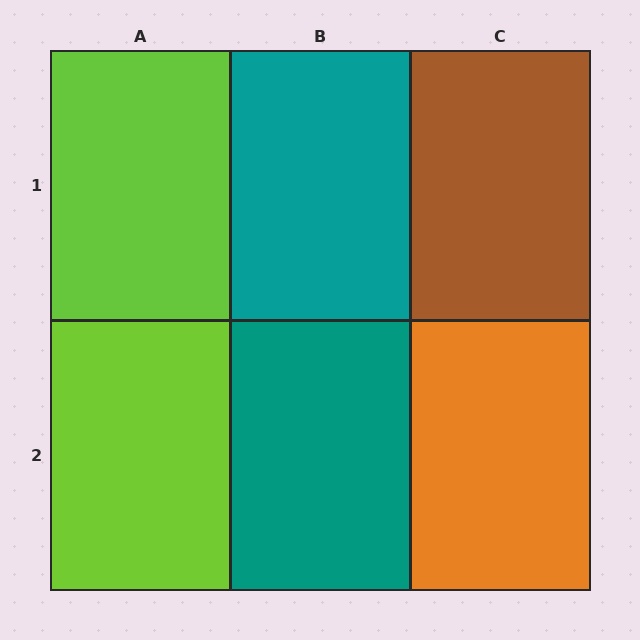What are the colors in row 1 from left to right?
Lime, teal, brown.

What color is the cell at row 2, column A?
Lime.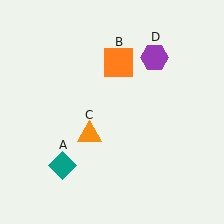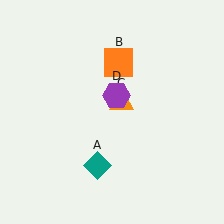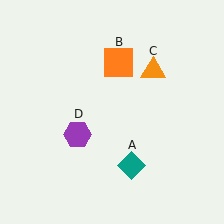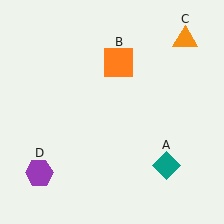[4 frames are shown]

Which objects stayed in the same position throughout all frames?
Orange square (object B) remained stationary.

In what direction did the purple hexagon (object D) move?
The purple hexagon (object D) moved down and to the left.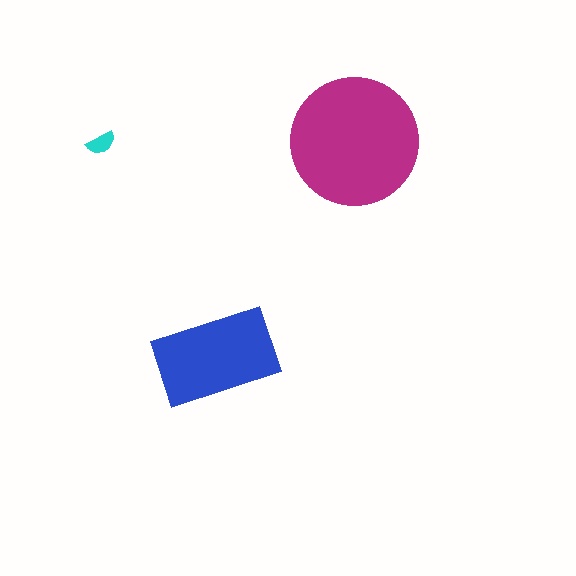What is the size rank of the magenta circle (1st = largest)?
1st.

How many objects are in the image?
There are 3 objects in the image.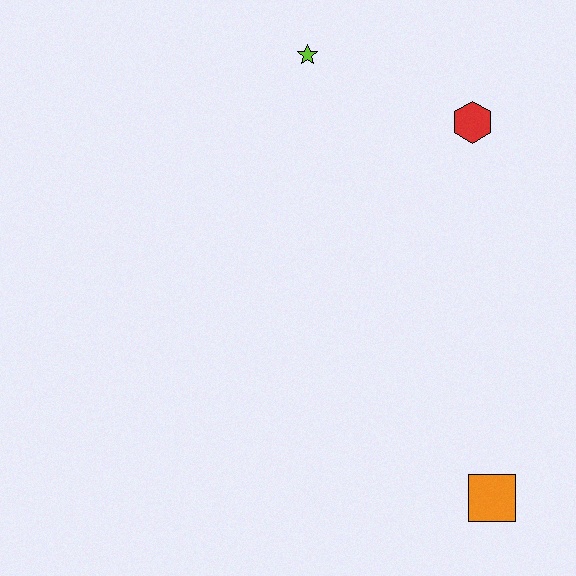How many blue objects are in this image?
There are no blue objects.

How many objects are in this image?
There are 3 objects.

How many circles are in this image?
There are no circles.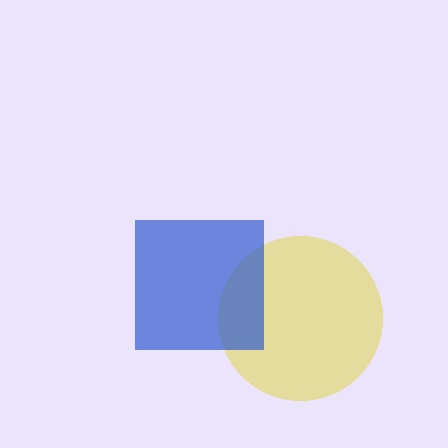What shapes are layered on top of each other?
The layered shapes are: a yellow circle, a blue square.